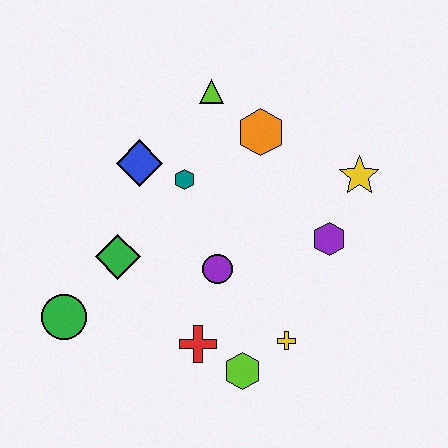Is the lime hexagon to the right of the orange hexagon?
No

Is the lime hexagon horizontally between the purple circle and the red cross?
No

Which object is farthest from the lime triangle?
The lime hexagon is farthest from the lime triangle.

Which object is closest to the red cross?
The lime hexagon is closest to the red cross.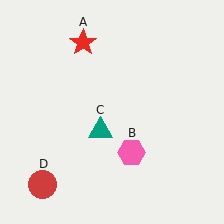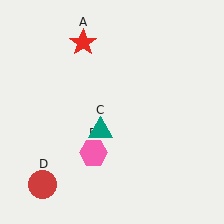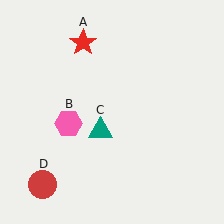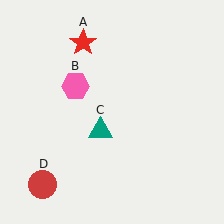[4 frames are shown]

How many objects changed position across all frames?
1 object changed position: pink hexagon (object B).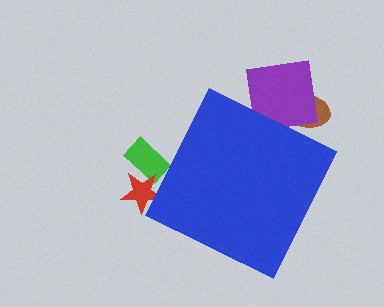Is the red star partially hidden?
Yes, the red star is partially hidden behind the blue diamond.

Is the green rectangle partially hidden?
Yes, the green rectangle is partially hidden behind the blue diamond.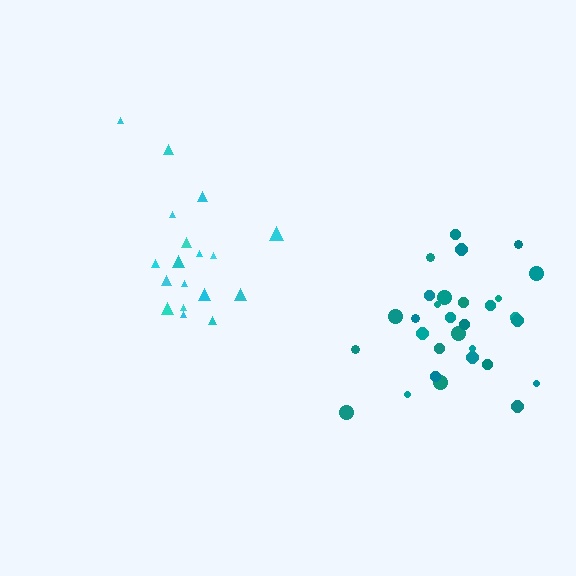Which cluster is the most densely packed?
Cyan.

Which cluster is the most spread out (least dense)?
Teal.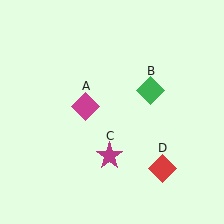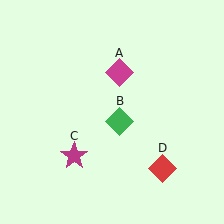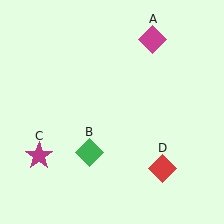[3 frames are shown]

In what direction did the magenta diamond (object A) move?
The magenta diamond (object A) moved up and to the right.